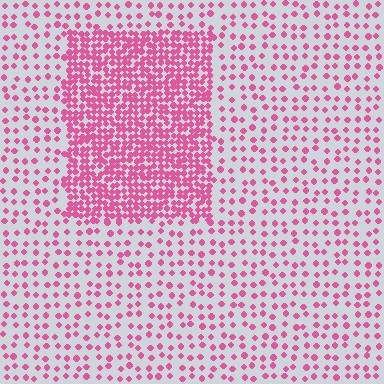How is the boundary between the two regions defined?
The boundary is defined by a change in element density (approximately 2.9x ratio). All elements are the same color, size, and shape.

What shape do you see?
I see a rectangle.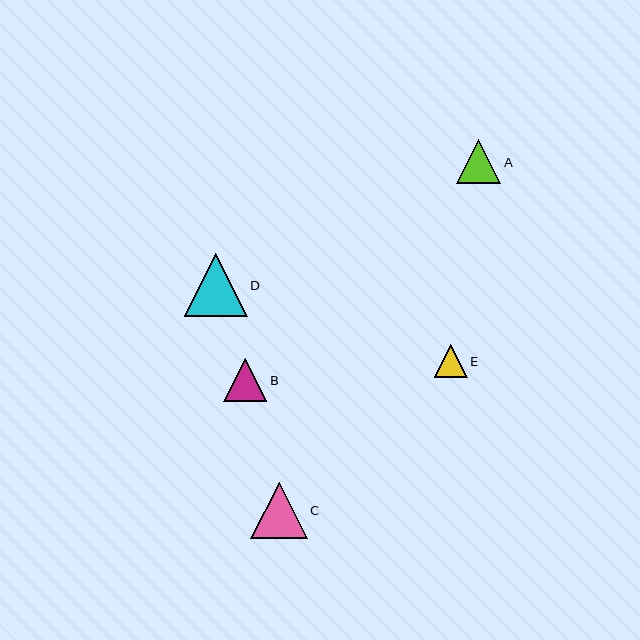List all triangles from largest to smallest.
From largest to smallest: D, C, A, B, E.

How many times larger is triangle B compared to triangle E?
Triangle B is approximately 1.3 times the size of triangle E.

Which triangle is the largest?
Triangle D is the largest with a size of approximately 63 pixels.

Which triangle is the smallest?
Triangle E is the smallest with a size of approximately 33 pixels.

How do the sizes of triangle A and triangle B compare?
Triangle A and triangle B are approximately the same size.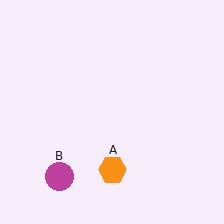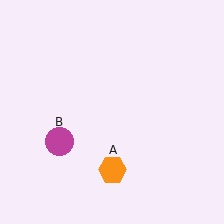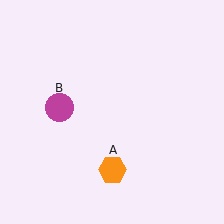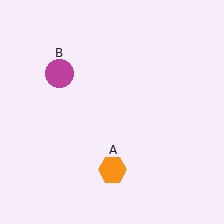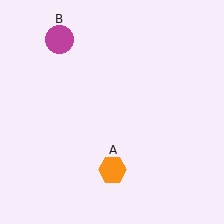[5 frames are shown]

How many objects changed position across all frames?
1 object changed position: magenta circle (object B).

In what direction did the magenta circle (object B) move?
The magenta circle (object B) moved up.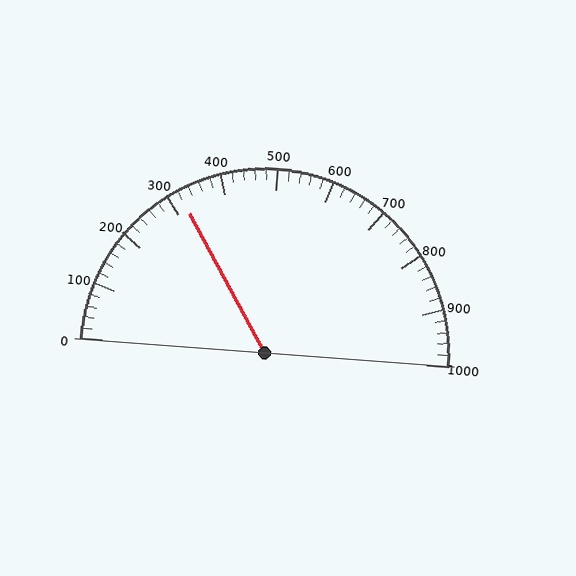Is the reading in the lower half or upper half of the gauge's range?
The reading is in the lower half of the range (0 to 1000).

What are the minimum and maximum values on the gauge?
The gauge ranges from 0 to 1000.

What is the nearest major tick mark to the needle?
The nearest major tick mark is 300.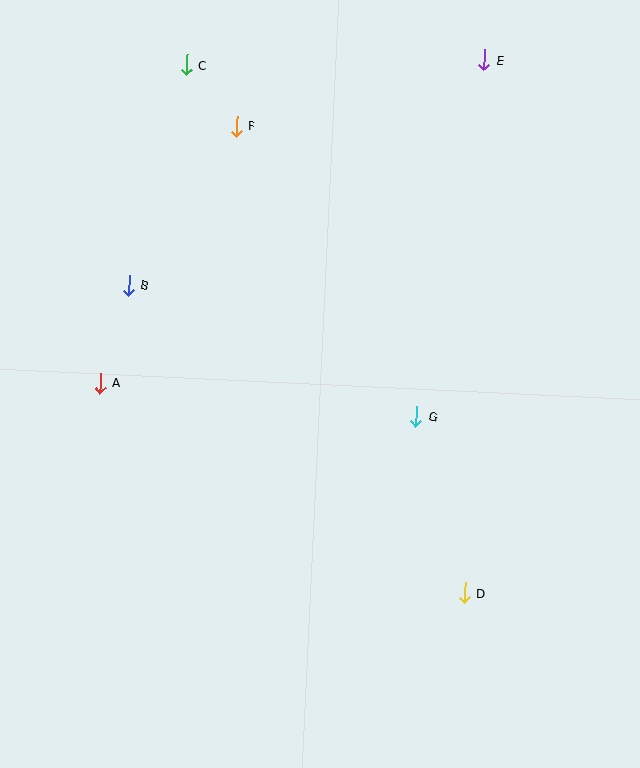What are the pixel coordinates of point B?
Point B is at (129, 285).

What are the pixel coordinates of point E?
Point E is at (484, 60).